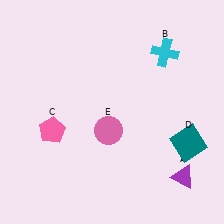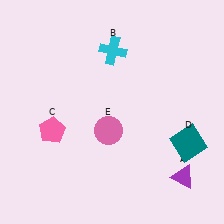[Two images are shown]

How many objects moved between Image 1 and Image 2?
1 object moved between the two images.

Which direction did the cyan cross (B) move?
The cyan cross (B) moved left.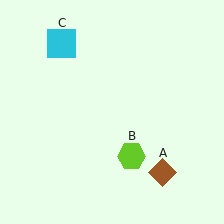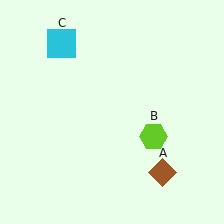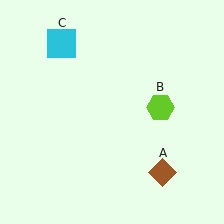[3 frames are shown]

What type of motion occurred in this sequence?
The lime hexagon (object B) rotated counterclockwise around the center of the scene.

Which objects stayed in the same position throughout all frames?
Brown diamond (object A) and cyan square (object C) remained stationary.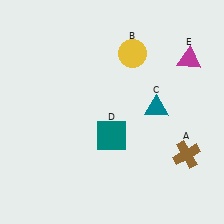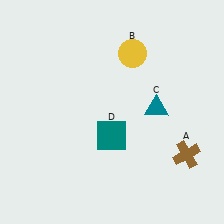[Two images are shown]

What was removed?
The magenta triangle (E) was removed in Image 2.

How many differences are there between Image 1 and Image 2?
There is 1 difference between the two images.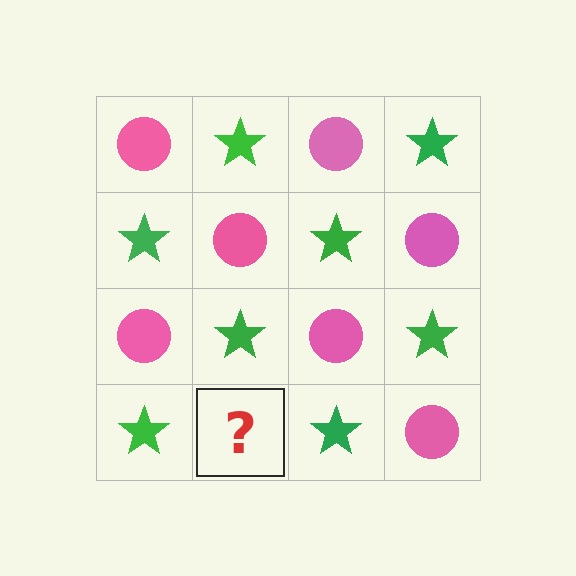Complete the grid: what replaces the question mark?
The question mark should be replaced with a pink circle.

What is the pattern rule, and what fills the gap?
The rule is that it alternates pink circle and green star in a checkerboard pattern. The gap should be filled with a pink circle.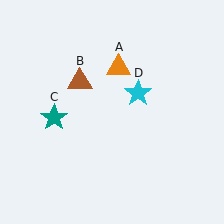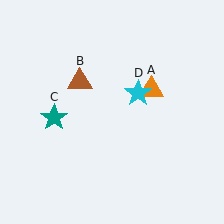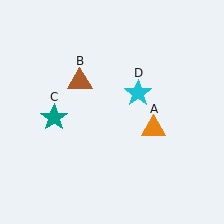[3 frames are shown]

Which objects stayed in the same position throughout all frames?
Brown triangle (object B) and teal star (object C) and cyan star (object D) remained stationary.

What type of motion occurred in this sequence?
The orange triangle (object A) rotated clockwise around the center of the scene.